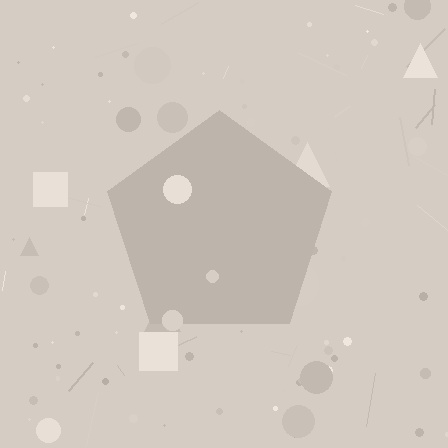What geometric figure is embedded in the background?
A pentagon is embedded in the background.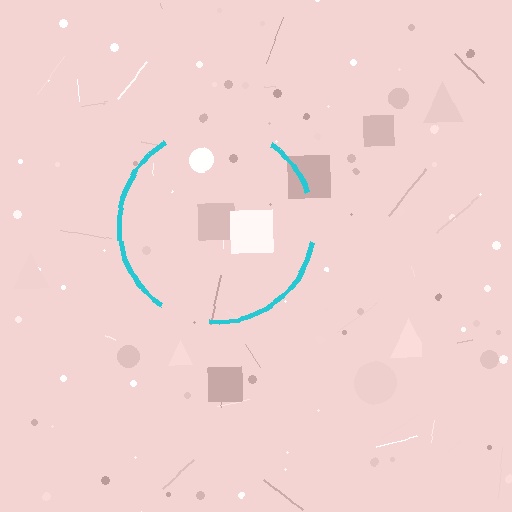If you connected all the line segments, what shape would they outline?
They would outline a circle.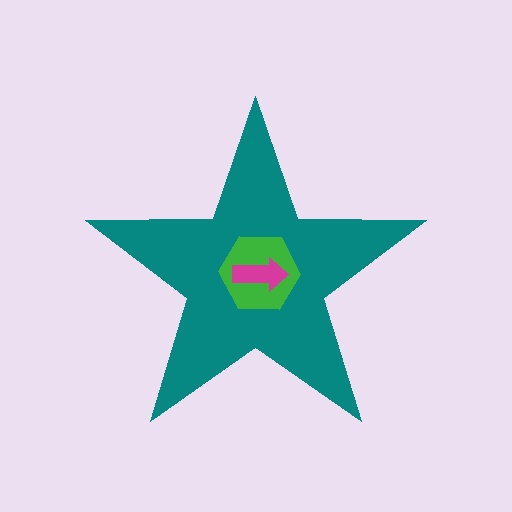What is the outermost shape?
The teal star.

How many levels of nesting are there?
3.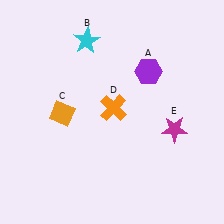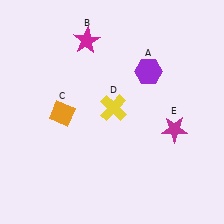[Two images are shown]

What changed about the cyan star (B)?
In Image 1, B is cyan. In Image 2, it changed to magenta.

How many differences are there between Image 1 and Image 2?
There are 2 differences between the two images.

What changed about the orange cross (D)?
In Image 1, D is orange. In Image 2, it changed to yellow.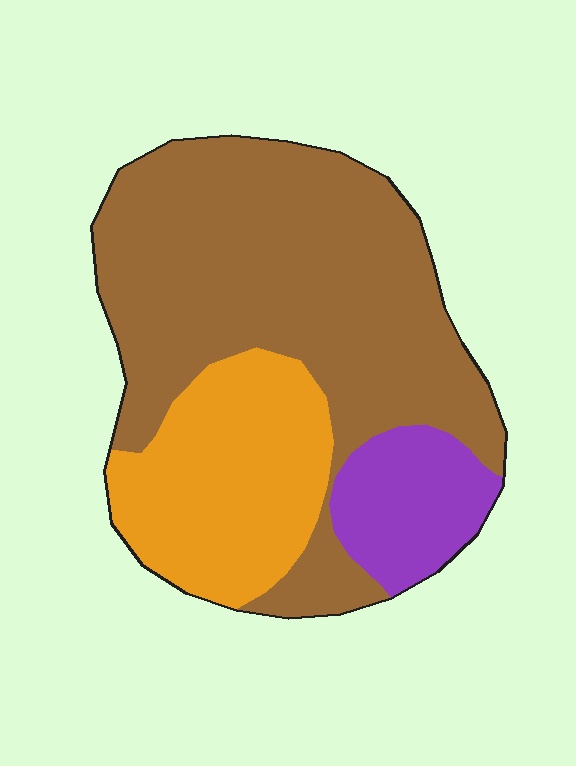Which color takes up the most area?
Brown, at roughly 60%.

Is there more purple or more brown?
Brown.